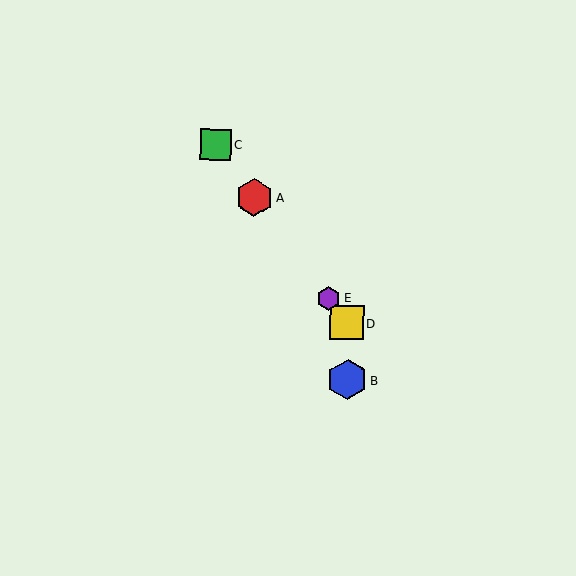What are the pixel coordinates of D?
Object D is at (347, 323).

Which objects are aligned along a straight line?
Objects A, C, D, E are aligned along a straight line.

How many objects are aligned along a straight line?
4 objects (A, C, D, E) are aligned along a straight line.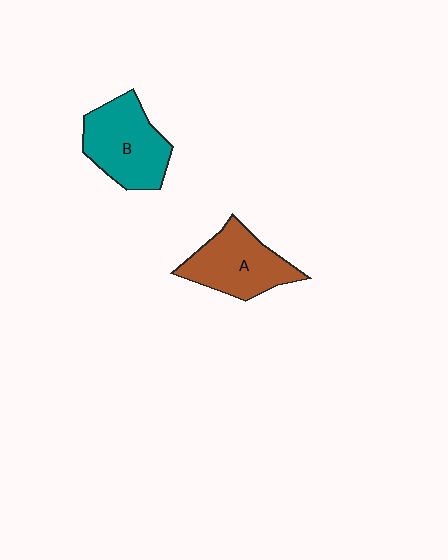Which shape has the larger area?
Shape B (teal).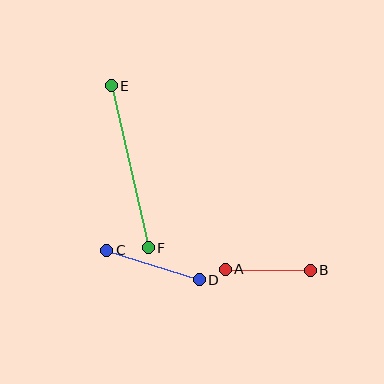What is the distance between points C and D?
The distance is approximately 97 pixels.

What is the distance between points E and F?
The distance is approximately 166 pixels.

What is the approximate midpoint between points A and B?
The midpoint is at approximately (268, 270) pixels.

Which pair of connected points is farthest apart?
Points E and F are farthest apart.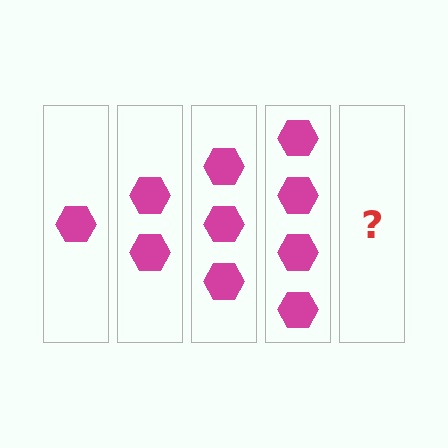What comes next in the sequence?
The next element should be 5 hexagons.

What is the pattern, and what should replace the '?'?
The pattern is that each step adds one more hexagon. The '?' should be 5 hexagons.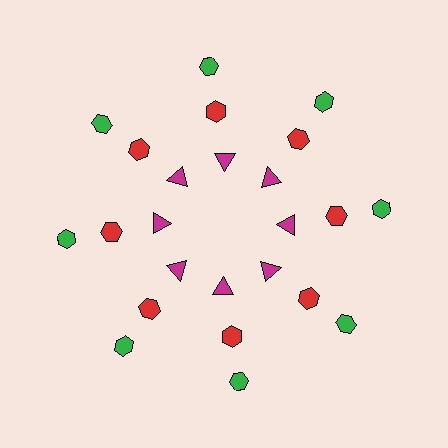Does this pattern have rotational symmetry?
Yes, this pattern has 8-fold rotational symmetry. It looks the same after rotating 45 degrees around the center.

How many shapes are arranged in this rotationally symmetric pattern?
There are 24 shapes, arranged in 8 groups of 3.